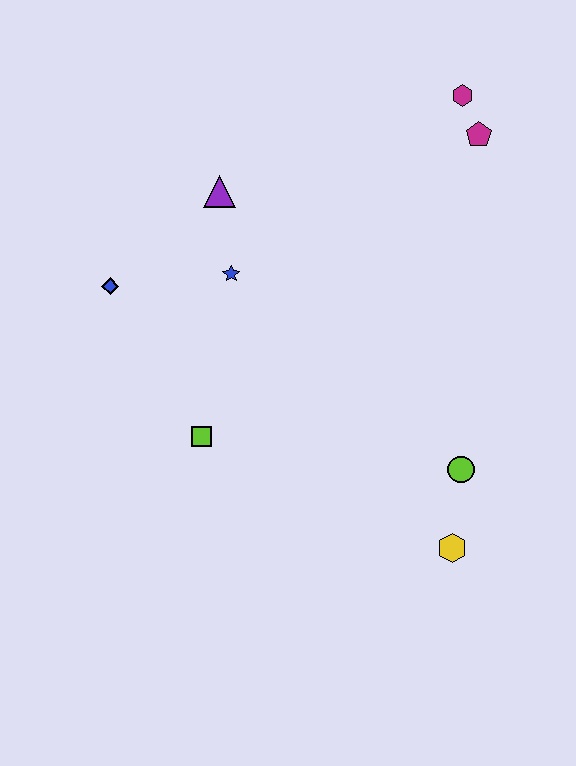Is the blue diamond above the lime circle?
Yes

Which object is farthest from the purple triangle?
The yellow hexagon is farthest from the purple triangle.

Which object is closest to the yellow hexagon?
The lime circle is closest to the yellow hexagon.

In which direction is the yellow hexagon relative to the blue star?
The yellow hexagon is below the blue star.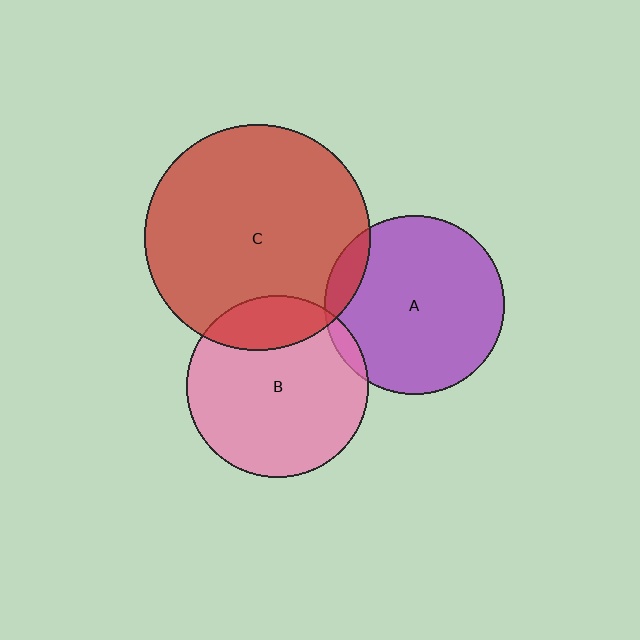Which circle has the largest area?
Circle C (red).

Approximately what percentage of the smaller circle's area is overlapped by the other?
Approximately 20%.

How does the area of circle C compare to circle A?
Approximately 1.6 times.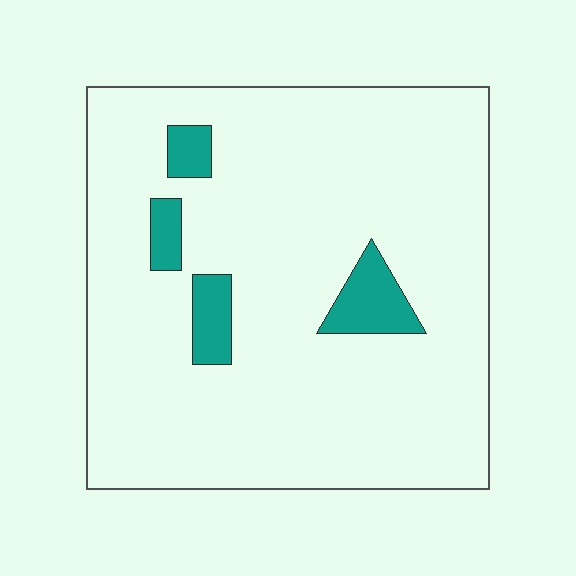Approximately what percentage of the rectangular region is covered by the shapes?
Approximately 10%.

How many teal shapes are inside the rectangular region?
4.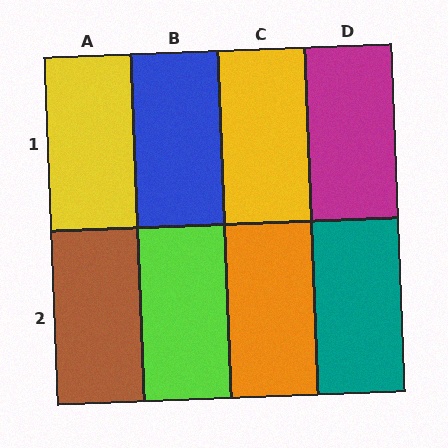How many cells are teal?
1 cell is teal.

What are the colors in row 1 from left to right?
Yellow, blue, yellow, magenta.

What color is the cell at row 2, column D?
Teal.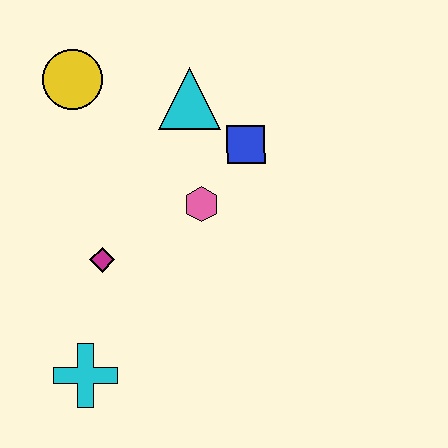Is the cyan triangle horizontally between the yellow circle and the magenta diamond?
No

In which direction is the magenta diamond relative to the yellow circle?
The magenta diamond is below the yellow circle.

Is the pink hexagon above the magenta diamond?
Yes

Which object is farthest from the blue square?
The cyan cross is farthest from the blue square.